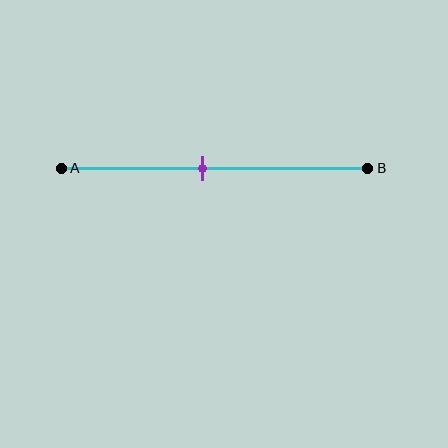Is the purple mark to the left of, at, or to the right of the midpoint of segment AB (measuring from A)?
The purple mark is to the left of the midpoint of segment AB.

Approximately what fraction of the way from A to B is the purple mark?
The purple mark is approximately 45% of the way from A to B.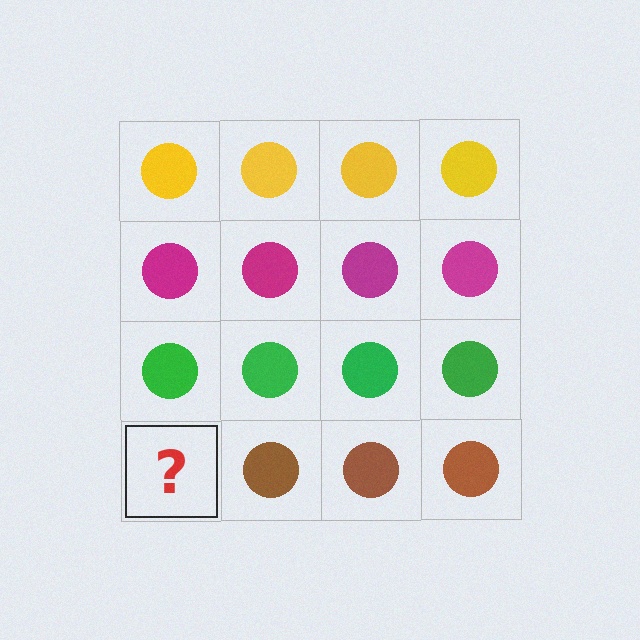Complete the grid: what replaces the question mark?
The question mark should be replaced with a brown circle.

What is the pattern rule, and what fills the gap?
The rule is that each row has a consistent color. The gap should be filled with a brown circle.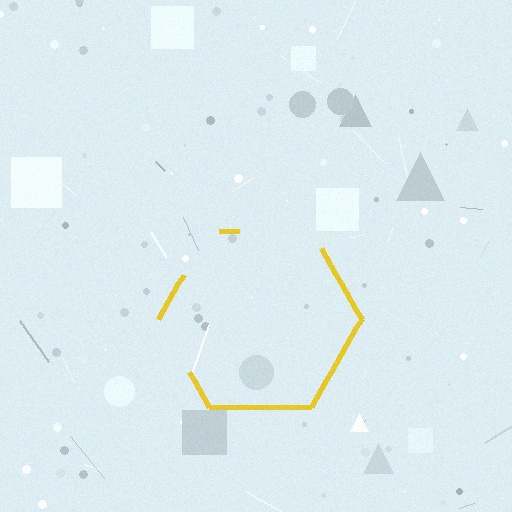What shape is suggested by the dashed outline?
The dashed outline suggests a hexagon.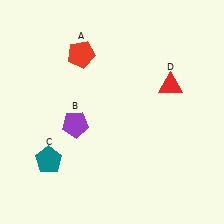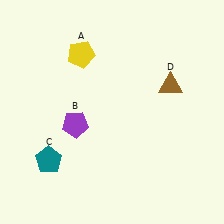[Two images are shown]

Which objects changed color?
A changed from red to yellow. D changed from red to brown.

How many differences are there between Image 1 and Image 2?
There are 2 differences between the two images.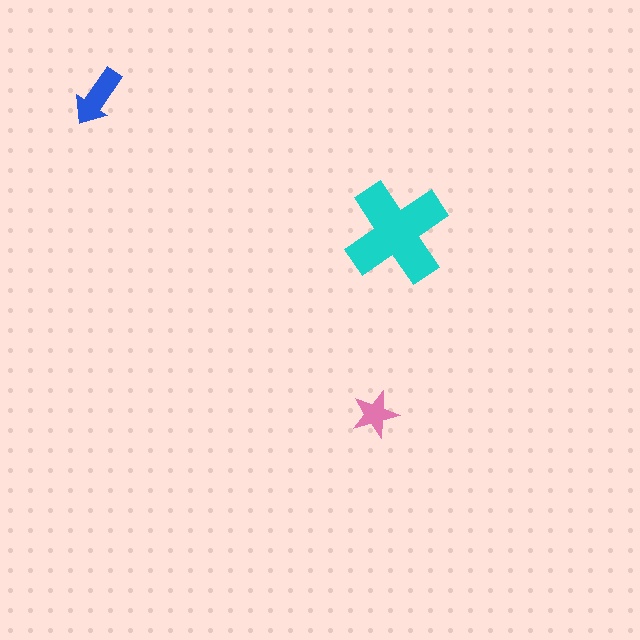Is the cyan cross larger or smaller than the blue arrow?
Larger.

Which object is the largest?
The cyan cross.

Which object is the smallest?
The pink star.